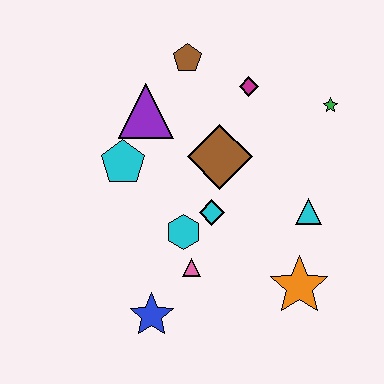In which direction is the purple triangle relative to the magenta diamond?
The purple triangle is to the left of the magenta diamond.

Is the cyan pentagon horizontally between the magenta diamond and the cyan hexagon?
No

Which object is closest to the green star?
The magenta diamond is closest to the green star.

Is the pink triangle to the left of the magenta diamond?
Yes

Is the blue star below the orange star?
Yes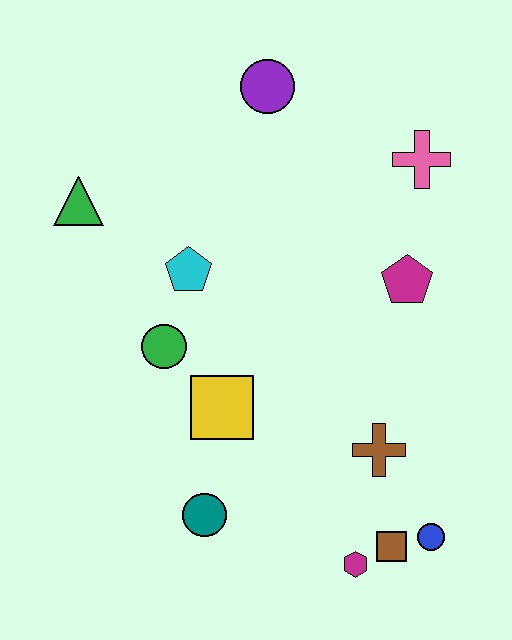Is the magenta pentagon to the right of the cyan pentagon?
Yes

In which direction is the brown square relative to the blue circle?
The brown square is to the left of the blue circle.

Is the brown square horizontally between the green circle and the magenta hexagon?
No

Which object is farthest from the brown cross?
The green triangle is farthest from the brown cross.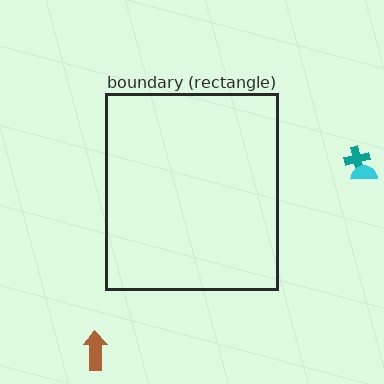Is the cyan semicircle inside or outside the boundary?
Outside.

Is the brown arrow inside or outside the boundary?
Outside.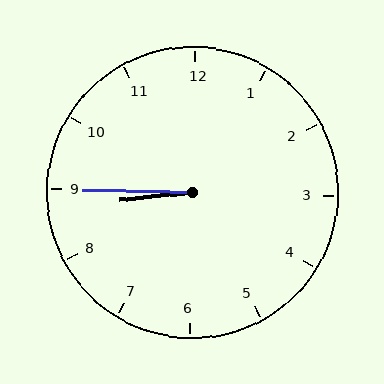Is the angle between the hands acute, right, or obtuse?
It is acute.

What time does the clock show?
8:45.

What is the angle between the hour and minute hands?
Approximately 8 degrees.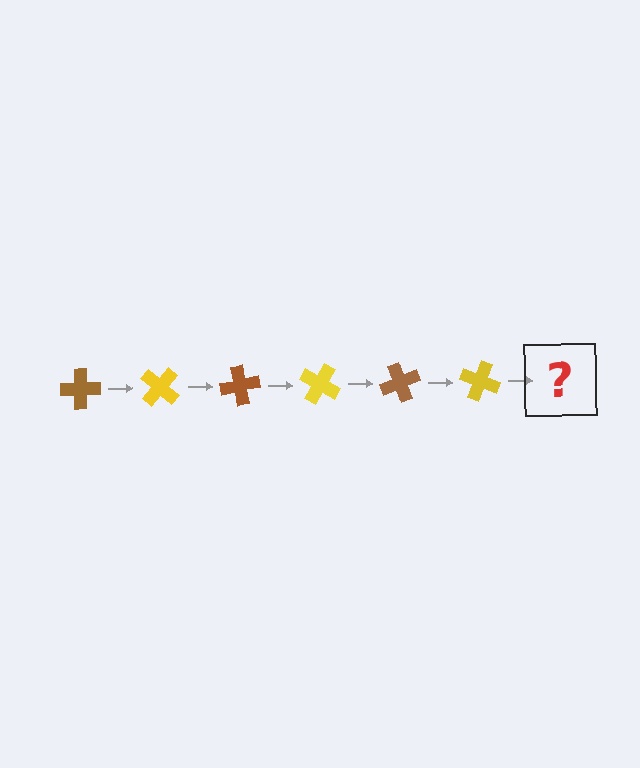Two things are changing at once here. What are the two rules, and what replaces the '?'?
The two rules are that it rotates 40 degrees each step and the color cycles through brown and yellow. The '?' should be a brown cross, rotated 240 degrees from the start.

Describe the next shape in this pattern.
It should be a brown cross, rotated 240 degrees from the start.